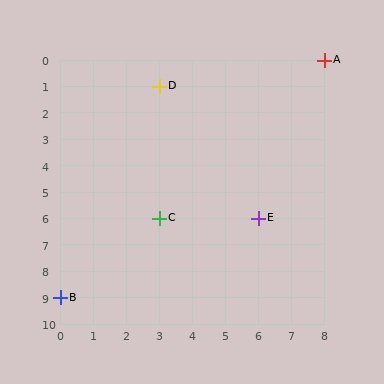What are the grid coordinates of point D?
Point D is at grid coordinates (3, 1).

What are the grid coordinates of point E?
Point E is at grid coordinates (6, 6).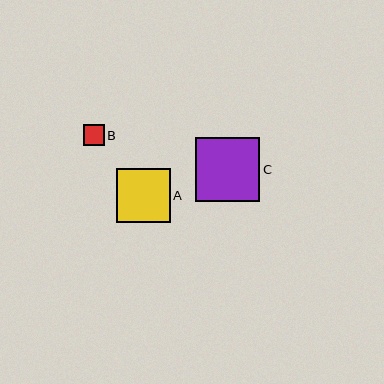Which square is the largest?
Square C is the largest with a size of approximately 64 pixels.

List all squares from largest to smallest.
From largest to smallest: C, A, B.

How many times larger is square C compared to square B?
Square C is approximately 3.2 times the size of square B.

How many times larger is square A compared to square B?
Square A is approximately 2.7 times the size of square B.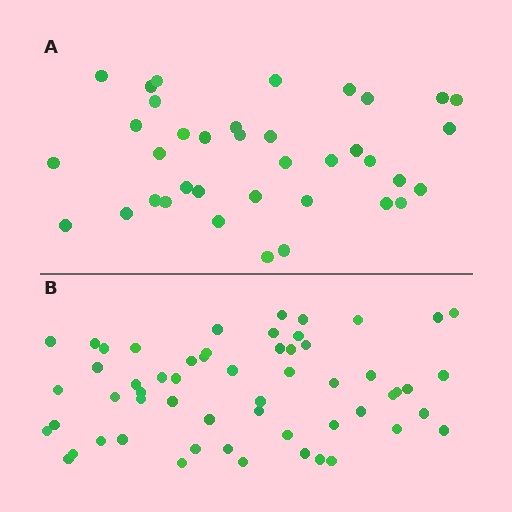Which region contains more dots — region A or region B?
Region B (the bottom region) has more dots.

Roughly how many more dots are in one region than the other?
Region B has approximately 20 more dots than region A.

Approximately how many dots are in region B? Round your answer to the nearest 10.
About 60 dots. (The exact count is 57, which rounds to 60.)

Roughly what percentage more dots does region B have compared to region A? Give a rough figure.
About 55% more.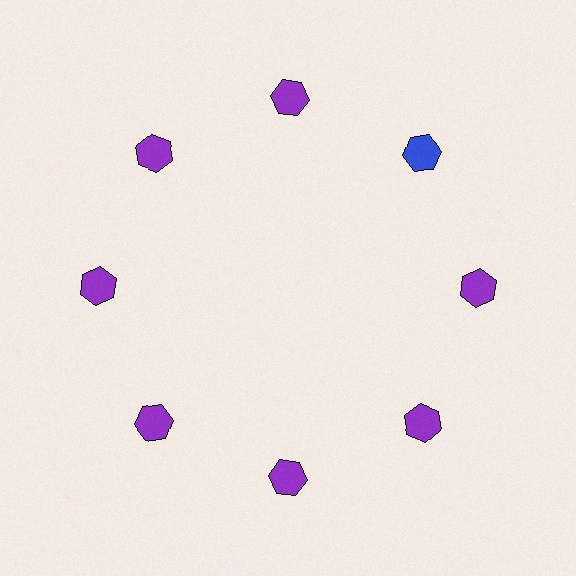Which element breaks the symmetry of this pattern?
The blue hexagon at roughly the 2 o'clock position breaks the symmetry. All other shapes are purple hexagons.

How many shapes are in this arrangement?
There are 8 shapes arranged in a ring pattern.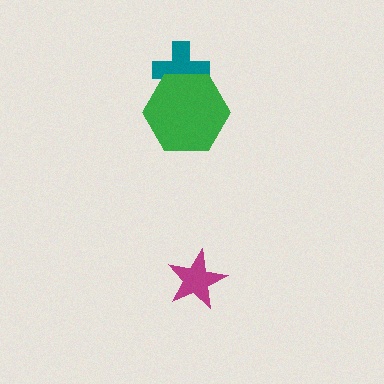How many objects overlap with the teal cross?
1 object overlaps with the teal cross.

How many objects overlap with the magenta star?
0 objects overlap with the magenta star.